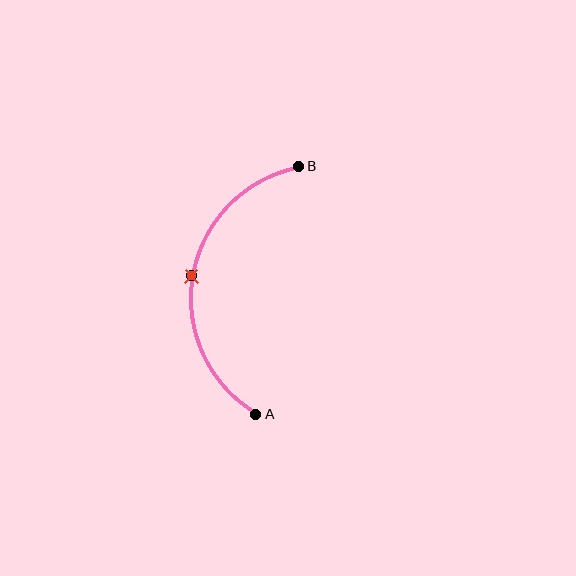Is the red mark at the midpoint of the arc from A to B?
Yes. The red mark lies on the arc at equal arc-length from both A and B — it is the arc midpoint.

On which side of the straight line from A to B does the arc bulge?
The arc bulges to the left of the straight line connecting A and B.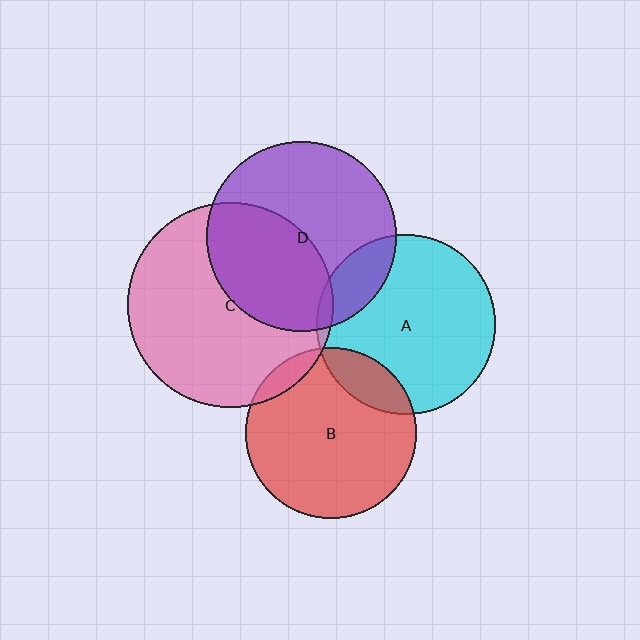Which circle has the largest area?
Circle C (pink).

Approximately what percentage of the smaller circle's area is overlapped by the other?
Approximately 15%.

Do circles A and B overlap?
Yes.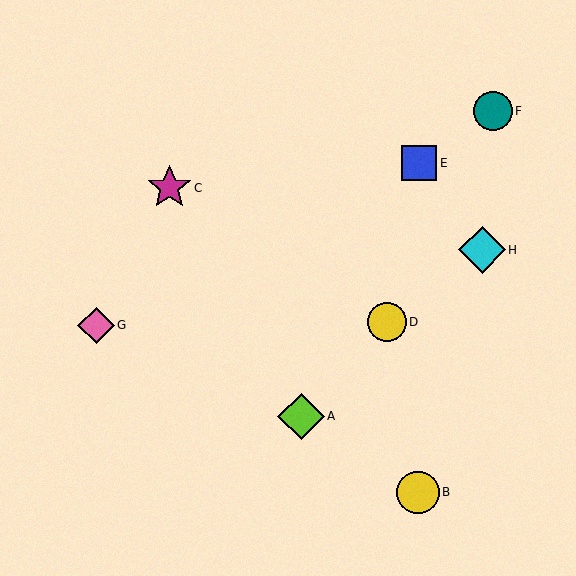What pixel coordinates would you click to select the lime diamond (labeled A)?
Click at (301, 416) to select the lime diamond A.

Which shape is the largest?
The cyan diamond (labeled H) is the largest.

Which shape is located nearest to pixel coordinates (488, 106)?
The teal circle (labeled F) at (493, 111) is nearest to that location.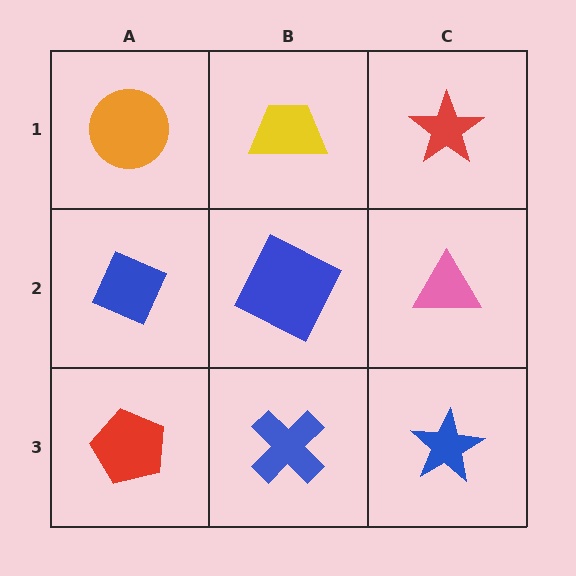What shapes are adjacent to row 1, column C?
A pink triangle (row 2, column C), a yellow trapezoid (row 1, column B).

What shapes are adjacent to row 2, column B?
A yellow trapezoid (row 1, column B), a blue cross (row 3, column B), a blue diamond (row 2, column A), a pink triangle (row 2, column C).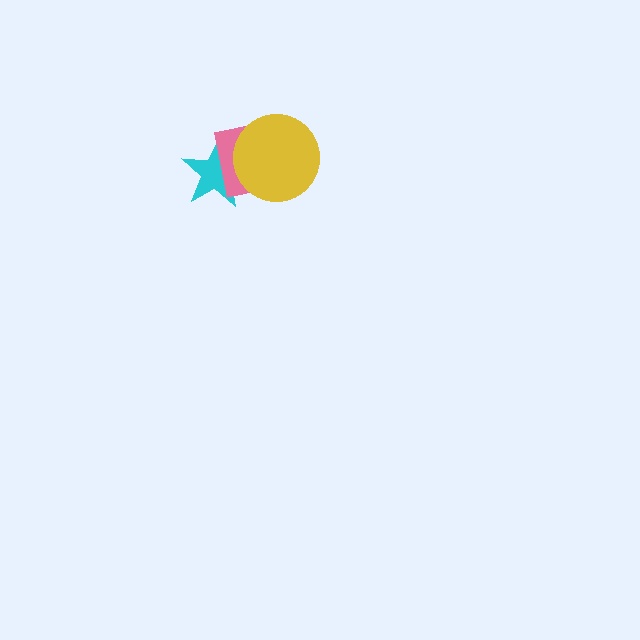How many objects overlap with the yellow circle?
2 objects overlap with the yellow circle.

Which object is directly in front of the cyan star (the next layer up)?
The pink rectangle is directly in front of the cyan star.